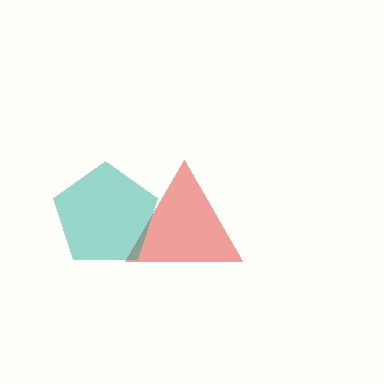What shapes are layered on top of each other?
The layered shapes are: a red triangle, a teal pentagon.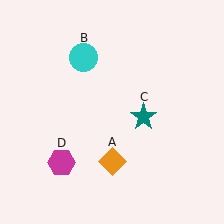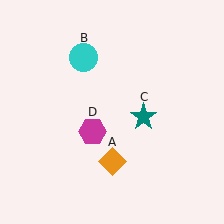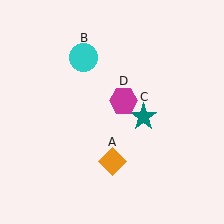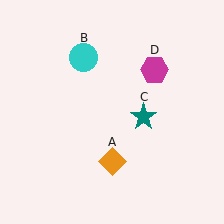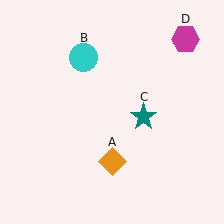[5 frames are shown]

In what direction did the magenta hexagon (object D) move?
The magenta hexagon (object D) moved up and to the right.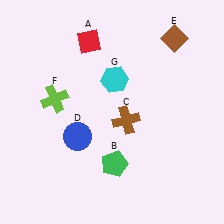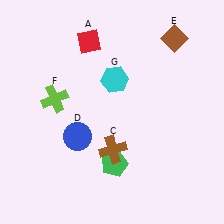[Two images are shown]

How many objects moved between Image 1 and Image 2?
1 object moved between the two images.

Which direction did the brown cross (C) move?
The brown cross (C) moved down.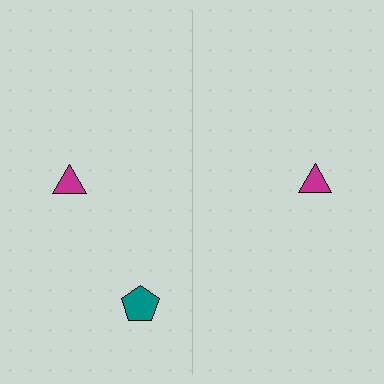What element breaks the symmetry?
A teal pentagon is missing from the right side.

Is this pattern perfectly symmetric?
No, the pattern is not perfectly symmetric. A teal pentagon is missing from the right side.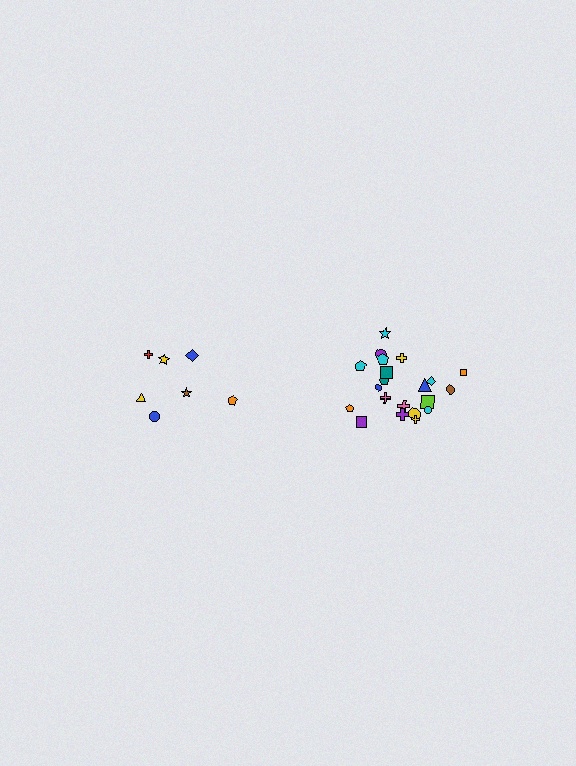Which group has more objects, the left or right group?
The right group.